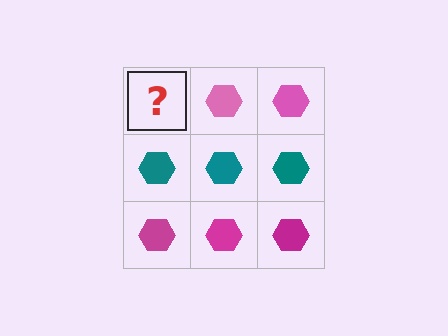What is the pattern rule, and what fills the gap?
The rule is that each row has a consistent color. The gap should be filled with a pink hexagon.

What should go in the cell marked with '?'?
The missing cell should contain a pink hexagon.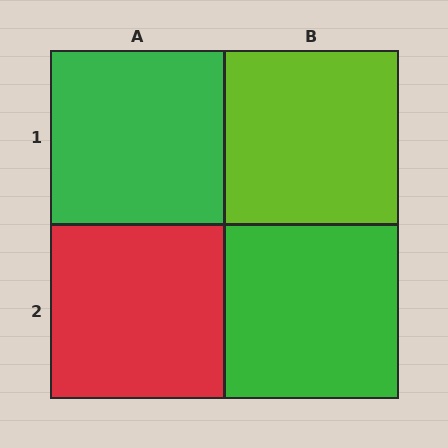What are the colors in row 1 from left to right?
Green, lime.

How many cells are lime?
1 cell is lime.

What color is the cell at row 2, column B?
Green.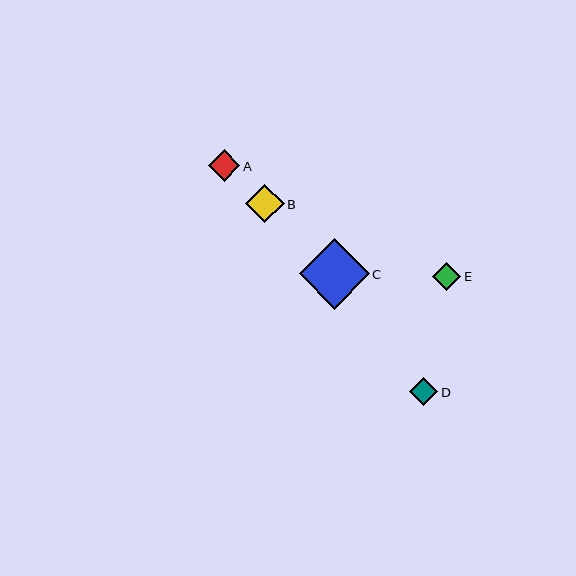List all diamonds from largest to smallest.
From largest to smallest: C, B, A, E, D.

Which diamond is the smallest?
Diamond D is the smallest with a size of approximately 28 pixels.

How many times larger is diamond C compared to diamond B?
Diamond C is approximately 1.8 times the size of diamond B.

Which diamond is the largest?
Diamond C is the largest with a size of approximately 70 pixels.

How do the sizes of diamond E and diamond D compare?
Diamond E and diamond D are approximately the same size.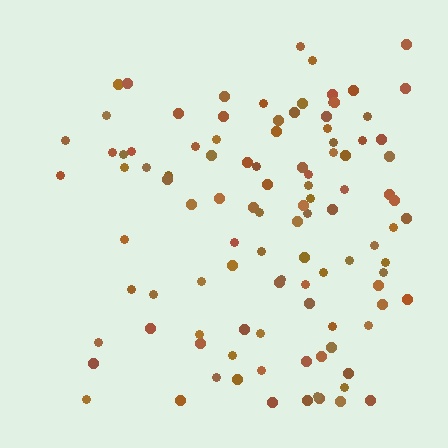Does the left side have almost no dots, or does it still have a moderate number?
Still a moderate number, just noticeably fewer than the right.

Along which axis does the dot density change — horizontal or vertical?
Horizontal.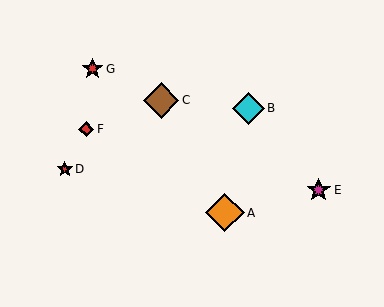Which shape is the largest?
The orange diamond (labeled A) is the largest.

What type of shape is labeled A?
Shape A is an orange diamond.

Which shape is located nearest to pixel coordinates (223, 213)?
The orange diamond (labeled A) at (225, 213) is nearest to that location.